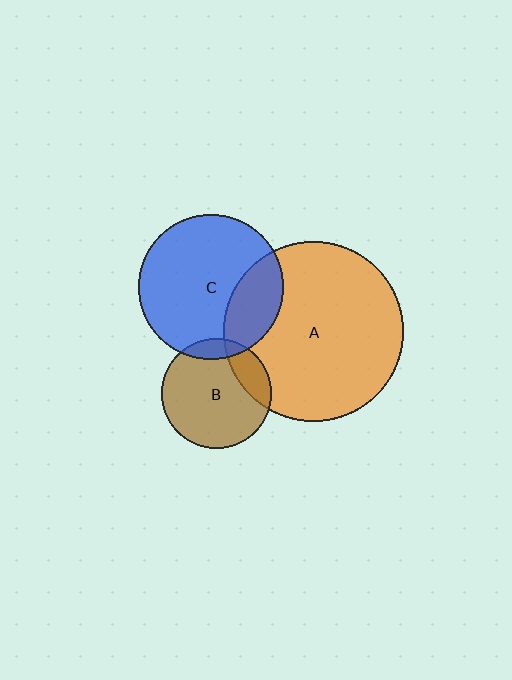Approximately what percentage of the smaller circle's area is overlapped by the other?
Approximately 20%.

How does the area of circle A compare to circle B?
Approximately 2.7 times.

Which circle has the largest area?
Circle A (orange).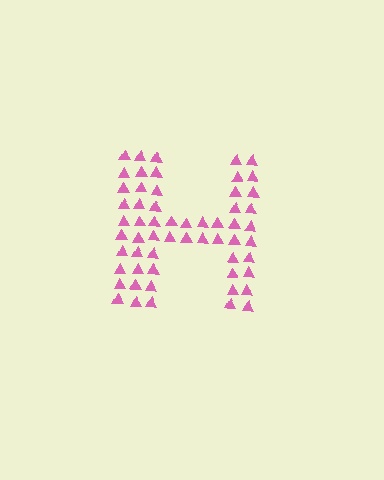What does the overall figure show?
The overall figure shows the letter H.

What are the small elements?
The small elements are triangles.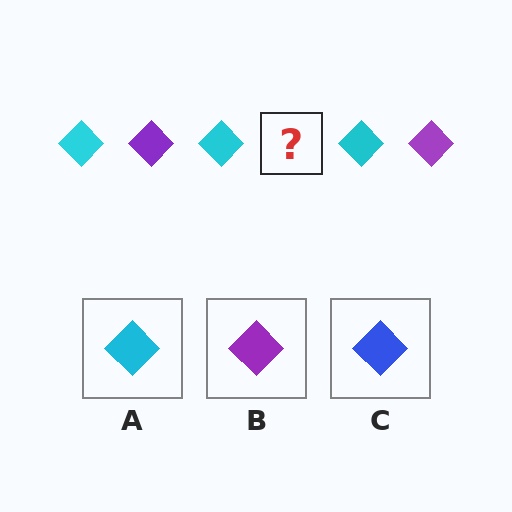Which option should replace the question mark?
Option B.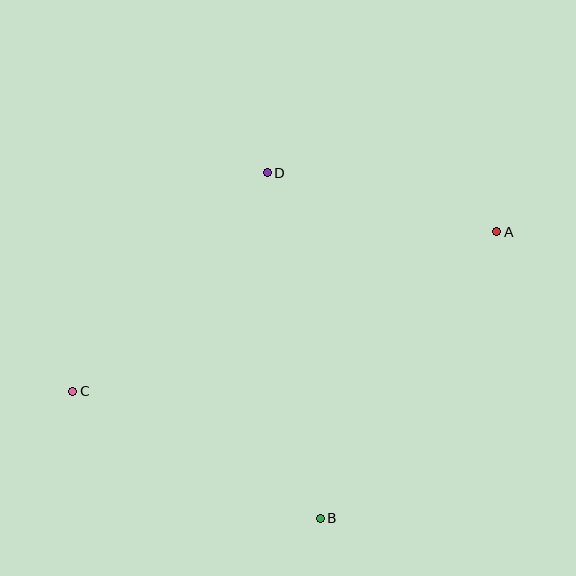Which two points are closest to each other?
Points A and D are closest to each other.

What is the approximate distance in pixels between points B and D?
The distance between B and D is approximately 350 pixels.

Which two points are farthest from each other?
Points A and C are farthest from each other.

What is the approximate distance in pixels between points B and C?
The distance between B and C is approximately 278 pixels.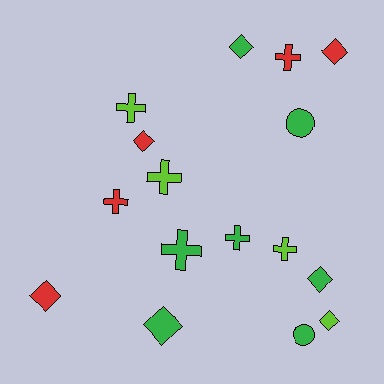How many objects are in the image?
There are 16 objects.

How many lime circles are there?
There are no lime circles.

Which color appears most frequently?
Green, with 7 objects.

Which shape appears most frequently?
Cross, with 7 objects.